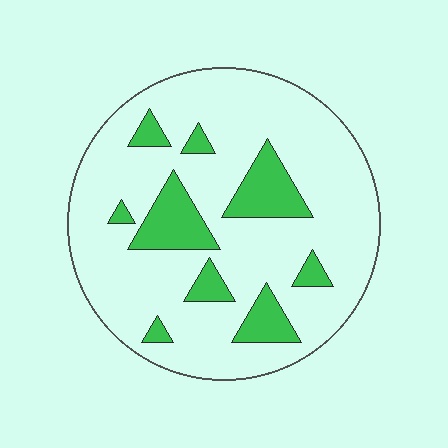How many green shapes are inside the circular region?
9.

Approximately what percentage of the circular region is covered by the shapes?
Approximately 20%.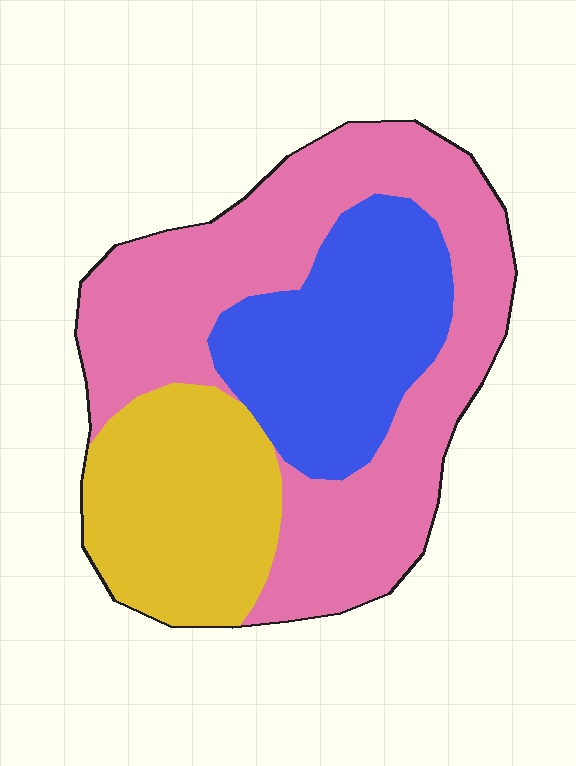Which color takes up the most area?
Pink, at roughly 50%.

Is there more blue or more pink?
Pink.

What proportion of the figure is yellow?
Yellow takes up between a sixth and a third of the figure.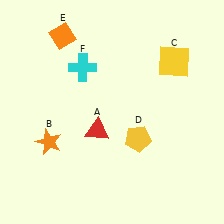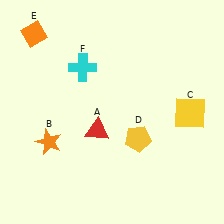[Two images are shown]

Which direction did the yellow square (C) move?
The yellow square (C) moved down.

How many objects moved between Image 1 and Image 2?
2 objects moved between the two images.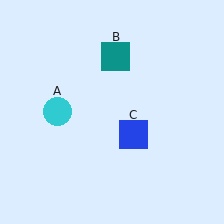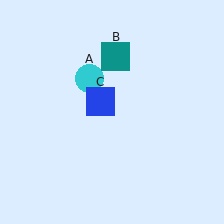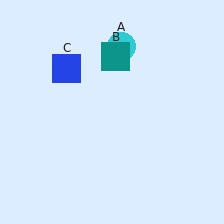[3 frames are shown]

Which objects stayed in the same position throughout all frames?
Teal square (object B) remained stationary.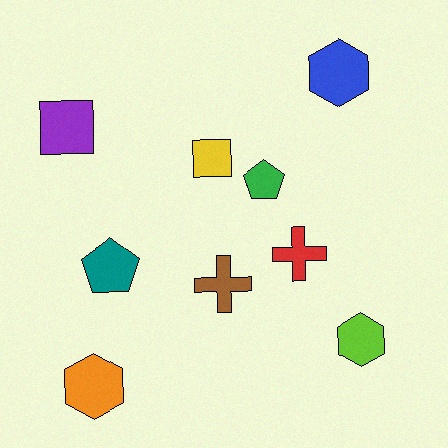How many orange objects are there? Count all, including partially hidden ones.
There is 1 orange object.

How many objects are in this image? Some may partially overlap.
There are 9 objects.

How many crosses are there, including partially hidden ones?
There are 2 crosses.